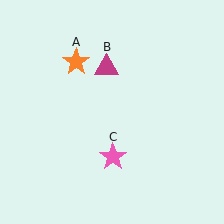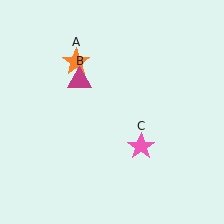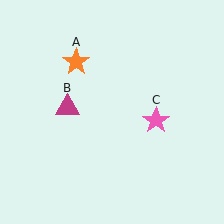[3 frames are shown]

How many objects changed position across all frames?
2 objects changed position: magenta triangle (object B), pink star (object C).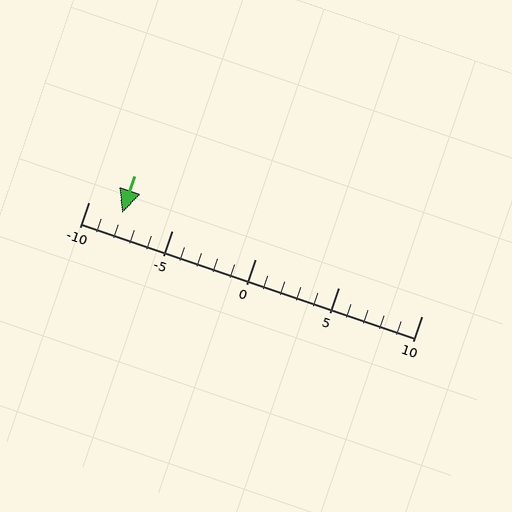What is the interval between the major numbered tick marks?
The major tick marks are spaced 5 units apart.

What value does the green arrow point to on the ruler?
The green arrow points to approximately -8.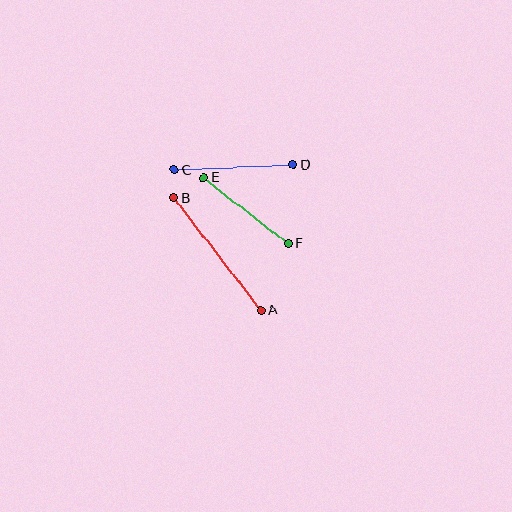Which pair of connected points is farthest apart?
Points A and B are farthest apart.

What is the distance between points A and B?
The distance is approximately 142 pixels.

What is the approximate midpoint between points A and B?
The midpoint is at approximately (217, 254) pixels.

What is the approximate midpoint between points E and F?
The midpoint is at approximately (246, 210) pixels.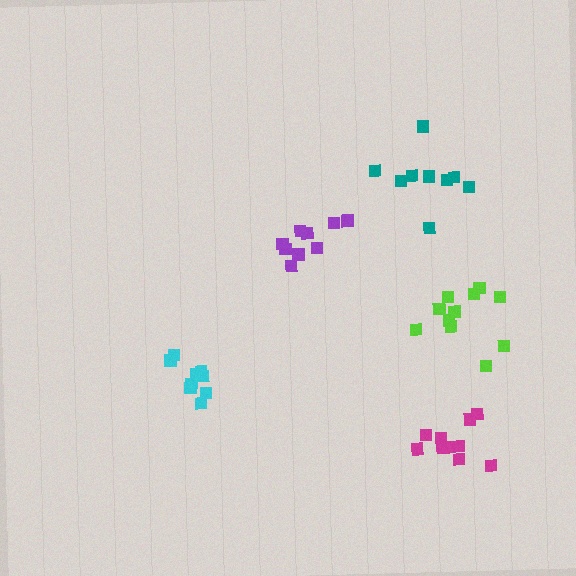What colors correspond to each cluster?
The clusters are colored: magenta, cyan, lime, purple, teal.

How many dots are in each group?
Group 1: 11 dots, Group 2: 10 dots, Group 3: 11 dots, Group 4: 9 dots, Group 5: 9 dots (50 total).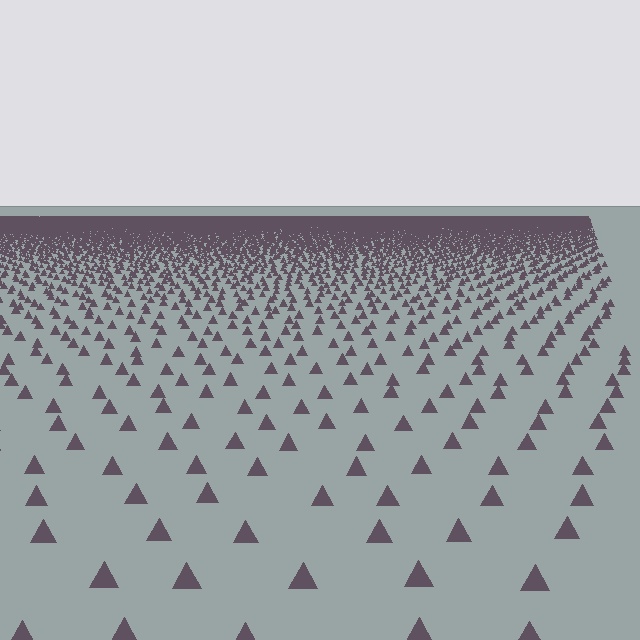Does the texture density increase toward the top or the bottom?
Density increases toward the top.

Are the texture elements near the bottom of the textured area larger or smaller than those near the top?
Larger. Near the bottom, elements are closer to the viewer and appear at a bigger on-screen size.